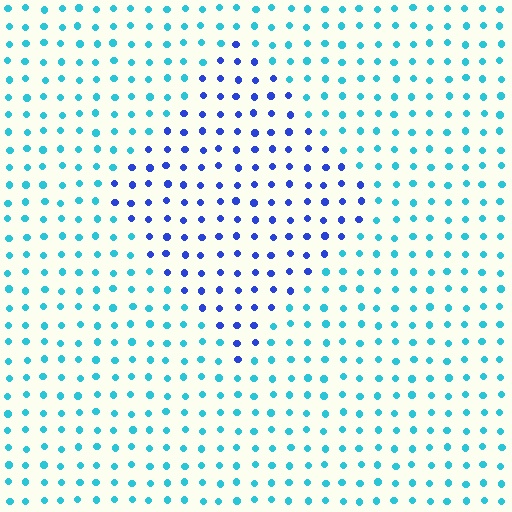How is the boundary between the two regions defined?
The boundary is defined purely by a slight shift in hue (about 46 degrees). Spacing, size, and orientation are identical on both sides.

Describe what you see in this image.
The image is filled with small cyan elements in a uniform arrangement. A diamond-shaped region is visible where the elements are tinted to a slightly different hue, forming a subtle color boundary.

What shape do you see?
I see a diamond.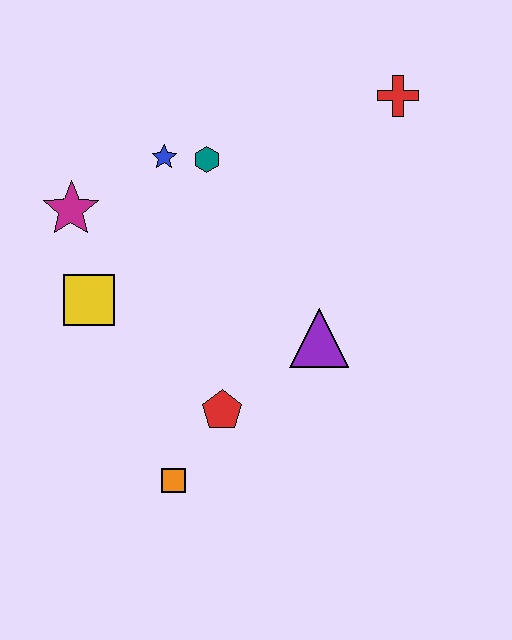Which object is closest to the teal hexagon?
The blue star is closest to the teal hexagon.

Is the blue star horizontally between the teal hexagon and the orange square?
No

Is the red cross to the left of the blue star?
No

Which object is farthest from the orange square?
The red cross is farthest from the orange square.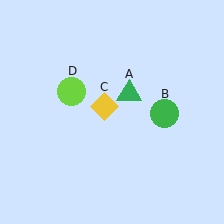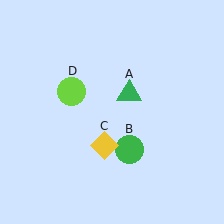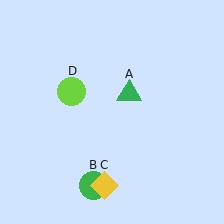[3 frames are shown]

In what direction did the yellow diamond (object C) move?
The yellow diamond (object C) moved down.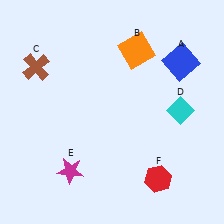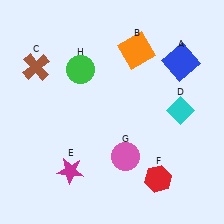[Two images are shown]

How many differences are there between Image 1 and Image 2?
There are 2 differences between the two images.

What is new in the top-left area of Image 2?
A green circle (H) was added in the top-left area of Image 2.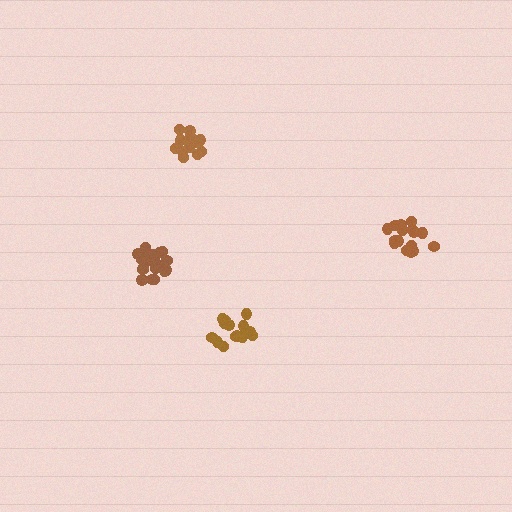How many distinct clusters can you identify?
There are 4 distinct clusters.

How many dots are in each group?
Group 1: 18 dots, Group 2: 15 dots, Group 3: 16 dots, Group 4: 20 dots (69 total).